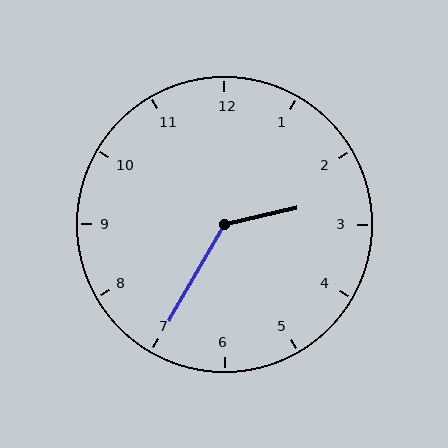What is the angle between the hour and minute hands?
Approximately 132 degrees.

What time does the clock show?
2:35.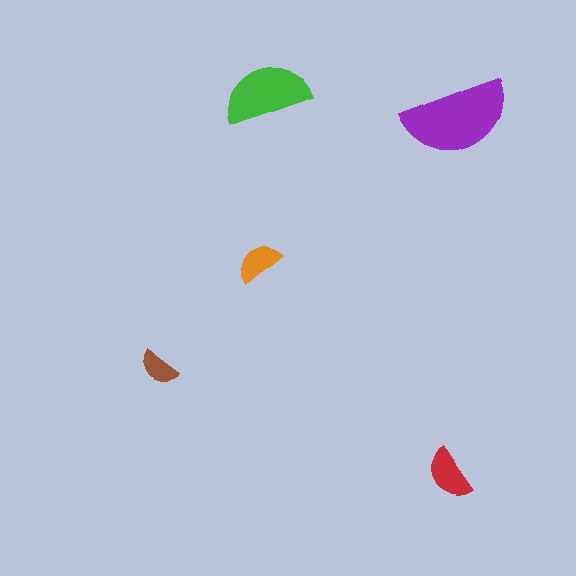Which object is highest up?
The green semicircle is topmost.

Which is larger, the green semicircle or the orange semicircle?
The green one.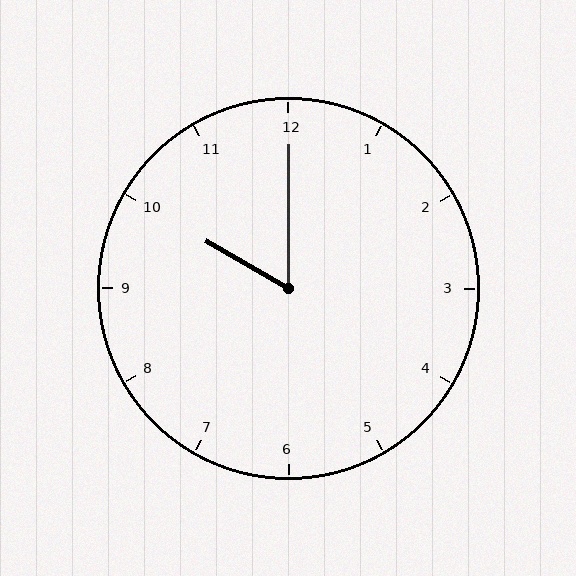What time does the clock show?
10:00.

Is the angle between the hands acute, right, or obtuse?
It is acute.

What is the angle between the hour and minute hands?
Approximately 60 degrees.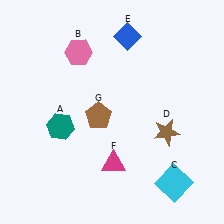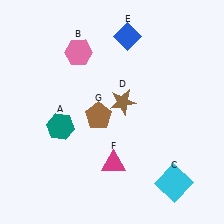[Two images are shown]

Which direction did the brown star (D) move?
The brown star (D) moved left.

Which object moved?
The brown star (D) moved left.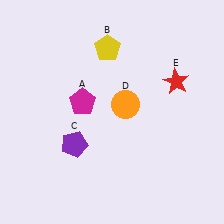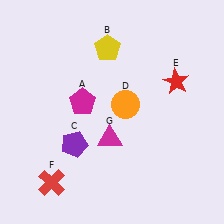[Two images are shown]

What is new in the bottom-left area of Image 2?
A magenta triangle (G) was added in the bottom-left area of Image 2.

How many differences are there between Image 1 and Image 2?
There are 2 differences between the two images.